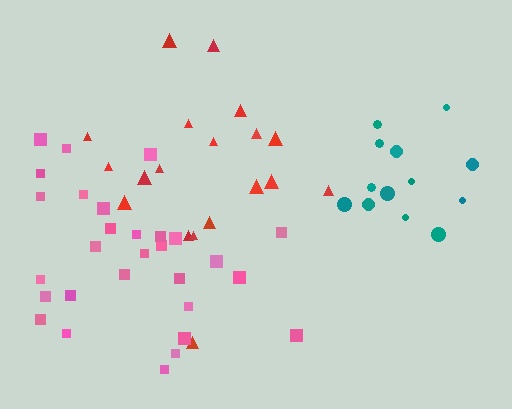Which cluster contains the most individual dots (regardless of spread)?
Pink (29).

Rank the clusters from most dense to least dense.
teal, red, pink.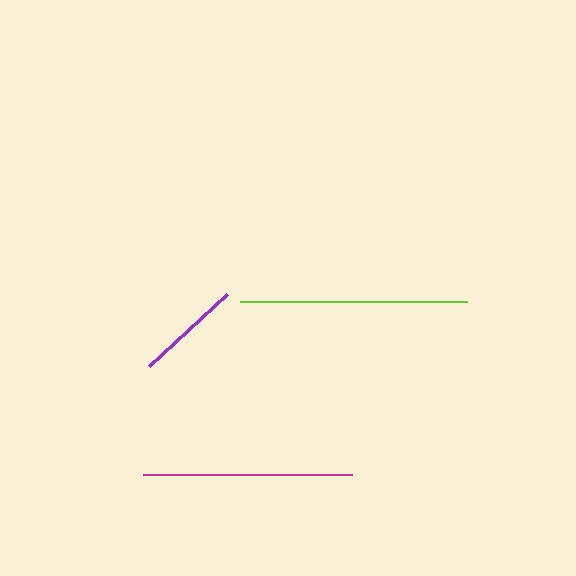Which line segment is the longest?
The lime line is the longest at approximately 226 pixels.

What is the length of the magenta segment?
The magenta segment is approximately 208 pixels long.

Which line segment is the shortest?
The purple line is the shortest at approximately 106 pixels.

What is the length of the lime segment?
The lime segment is approximately 226 pixels long.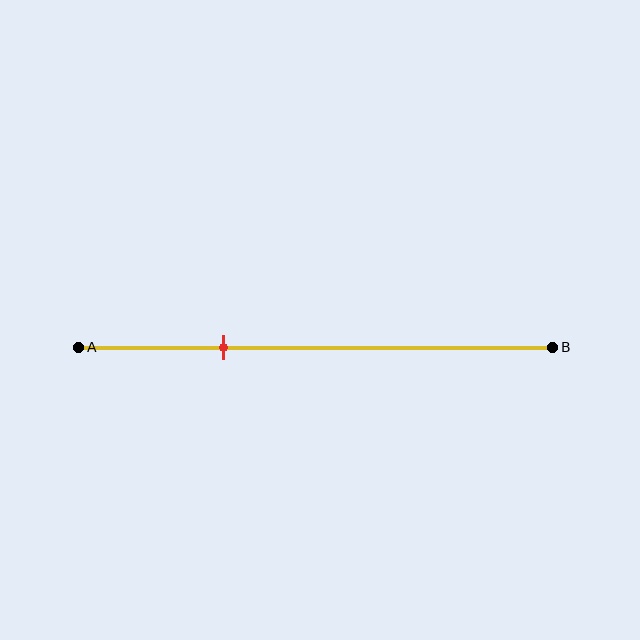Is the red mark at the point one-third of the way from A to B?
Yes, the mark is approximately at the one-third point.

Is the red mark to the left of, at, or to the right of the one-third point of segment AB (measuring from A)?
The red mark is approximately at the one-third point of segment AB.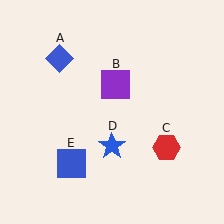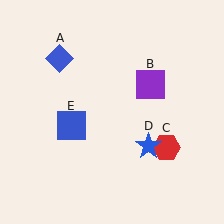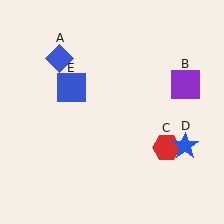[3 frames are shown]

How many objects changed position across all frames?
3 objects changed position: purple square (object B), blue star (object D), blue square (object E).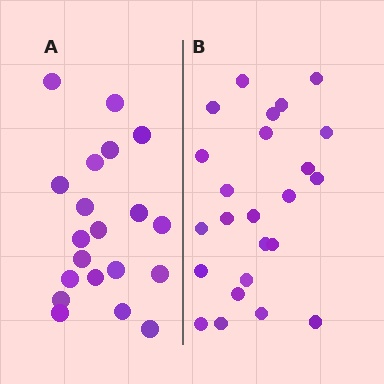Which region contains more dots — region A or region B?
Region B (the right region) has more dots.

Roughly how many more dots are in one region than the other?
Region B has about 4 more dots than region A.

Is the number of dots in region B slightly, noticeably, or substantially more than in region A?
Region B has only slightly more — the two regions are fairly close. The ratio is roughly 1.2 to 1.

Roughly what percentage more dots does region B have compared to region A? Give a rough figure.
About 20% more.